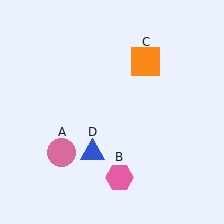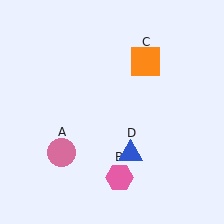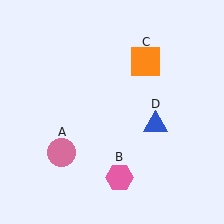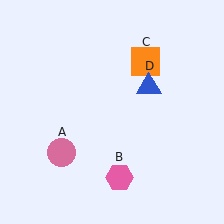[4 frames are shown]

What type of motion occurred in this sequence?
The blue triangle (object D) rotated counterclockwise around the center of the scene.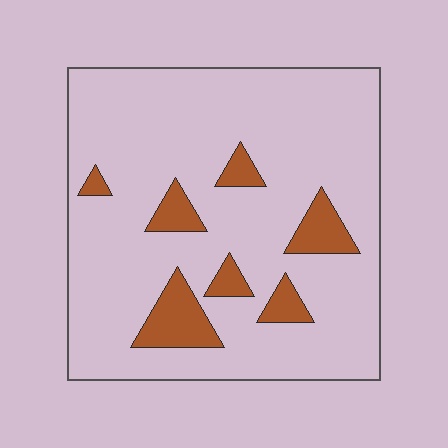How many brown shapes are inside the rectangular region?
7.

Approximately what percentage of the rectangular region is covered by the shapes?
Approximately 15%.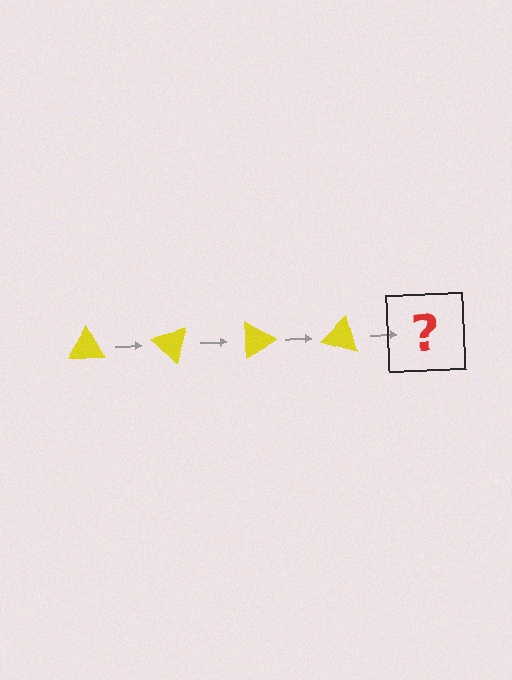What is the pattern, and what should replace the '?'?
The pattern is that the triangle rotates 45 degrees each step. The '?' should be a yellow triangle rotated 180 degrees.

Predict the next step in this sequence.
The next step is a yellow triangle rotated 180 degrees.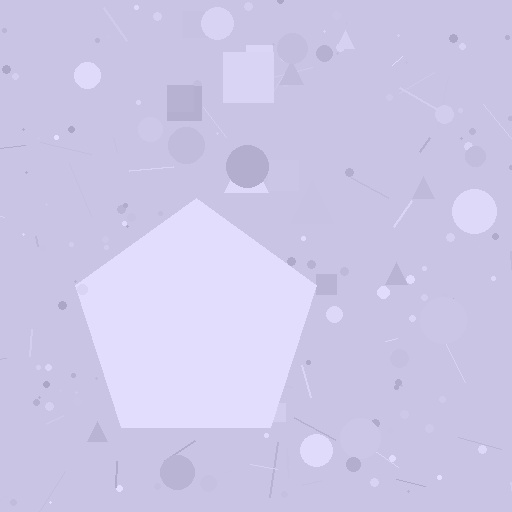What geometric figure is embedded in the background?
A pentagon is embedded in the background.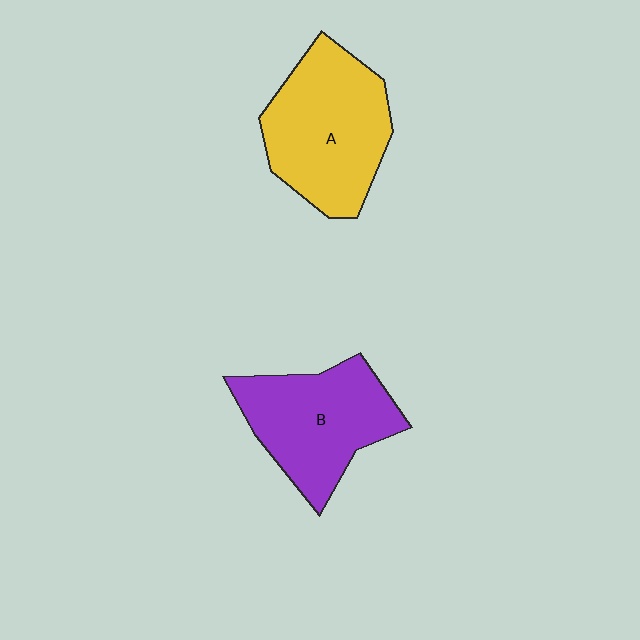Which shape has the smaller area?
Shape B (purple).